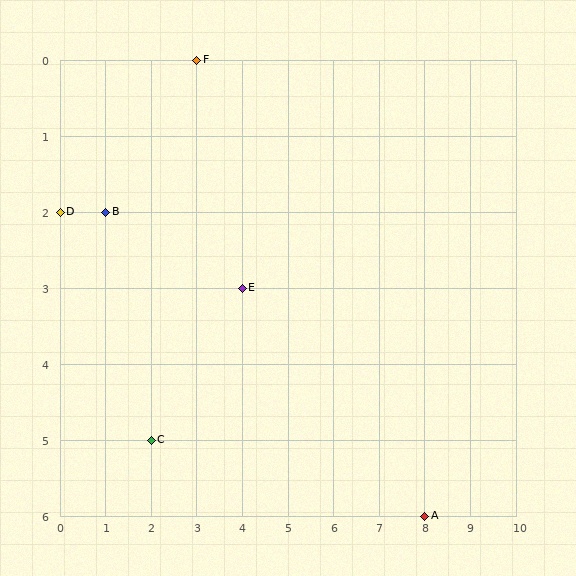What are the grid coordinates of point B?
Point B is at grid coordinates (1, 2).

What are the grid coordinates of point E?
Point E is at grid coordinates (4, 3).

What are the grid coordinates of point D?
Point D is at grid coordinates (0, 2).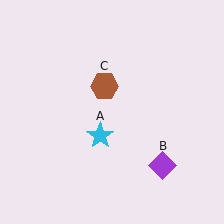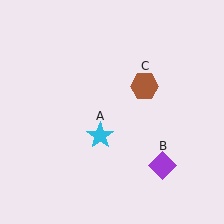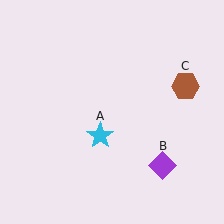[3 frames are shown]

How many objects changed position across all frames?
1 object changed position: brown hexagon (object C).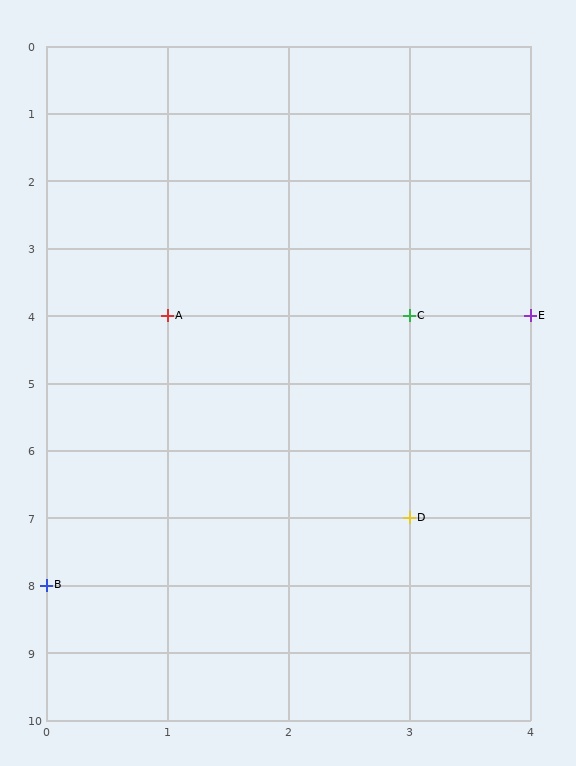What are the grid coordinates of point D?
Point D is at grid coordinates (3, 7).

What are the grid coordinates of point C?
Point C is at grid coordinates (3, 4).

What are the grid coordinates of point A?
Point A is at grid coordinates (1, 4).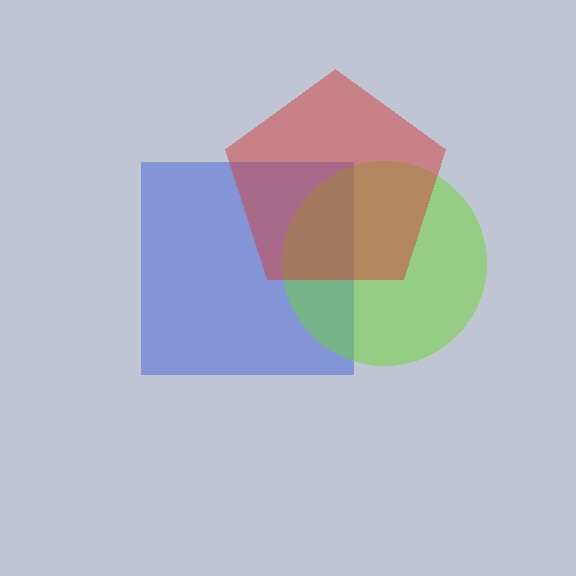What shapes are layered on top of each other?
The layered shapes are: a blue square, a lime circle, a red pentagon.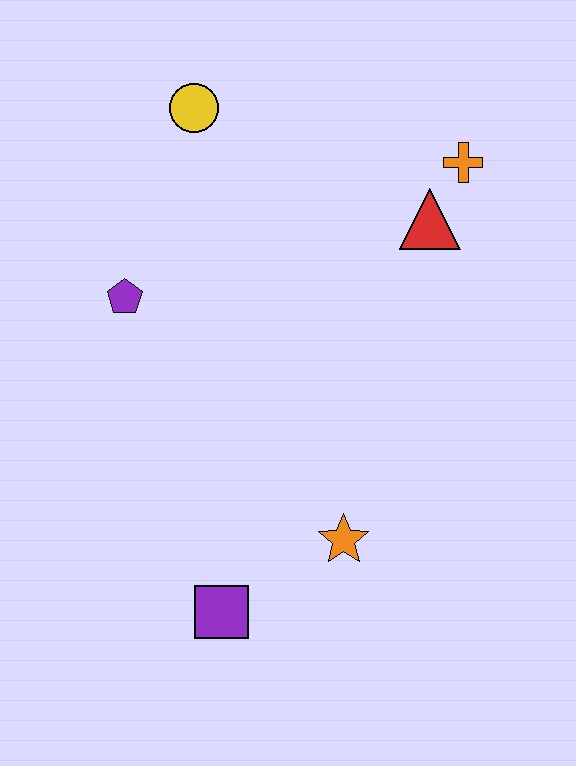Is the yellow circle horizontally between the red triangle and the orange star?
No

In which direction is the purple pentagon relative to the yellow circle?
The purple pentagon is below the yellow circle.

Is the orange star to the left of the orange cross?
Yes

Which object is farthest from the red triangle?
The purple square is farthest from the red triangle.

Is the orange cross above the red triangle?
Yes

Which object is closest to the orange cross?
The red triangle is closest to the orange cross.